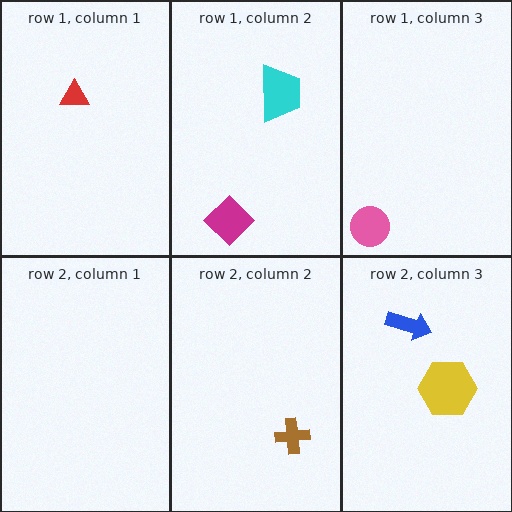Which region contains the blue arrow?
The row 2, column 3 region.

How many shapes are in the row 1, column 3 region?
1.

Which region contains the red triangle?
The row 1, column 1 region.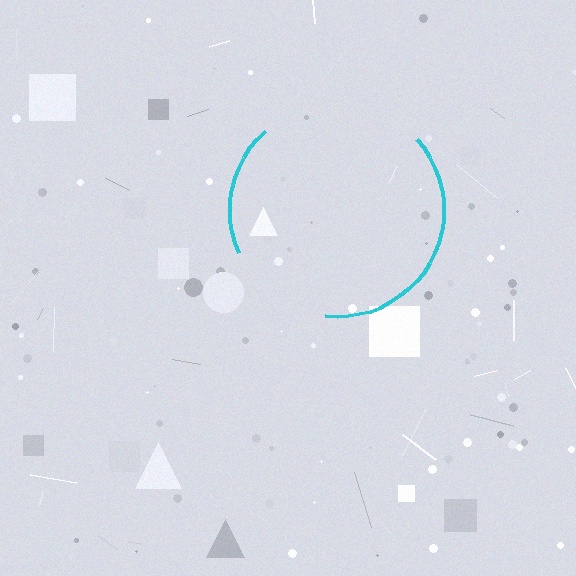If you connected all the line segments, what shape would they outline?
They would outline a circle.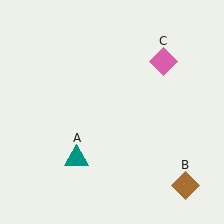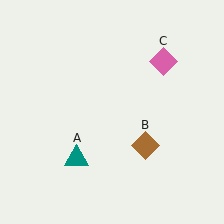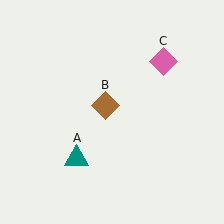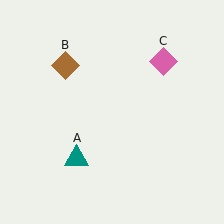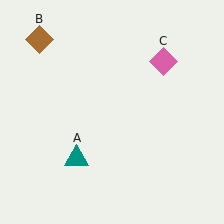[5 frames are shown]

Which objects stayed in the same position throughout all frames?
Teal triangle (object A) and pink diamond (object C) remained stationary.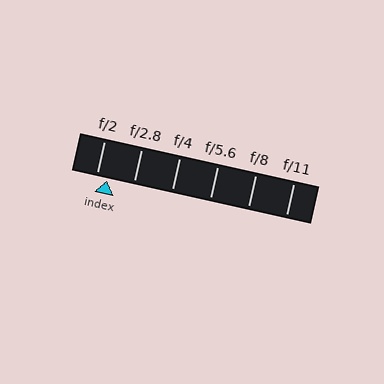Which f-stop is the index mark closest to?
The index mark is closest to f/2.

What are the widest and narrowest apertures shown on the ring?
The widest aperture shown is f/2 and the narrowest is f/11.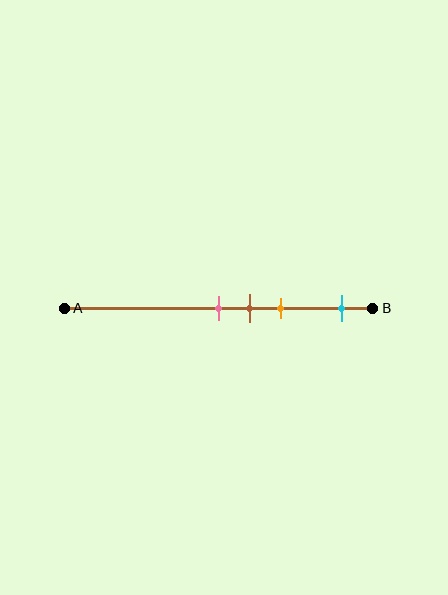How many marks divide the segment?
There are 4 marks dividing the segment.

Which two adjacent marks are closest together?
The pink and brown marks are the closest adjacent pair.